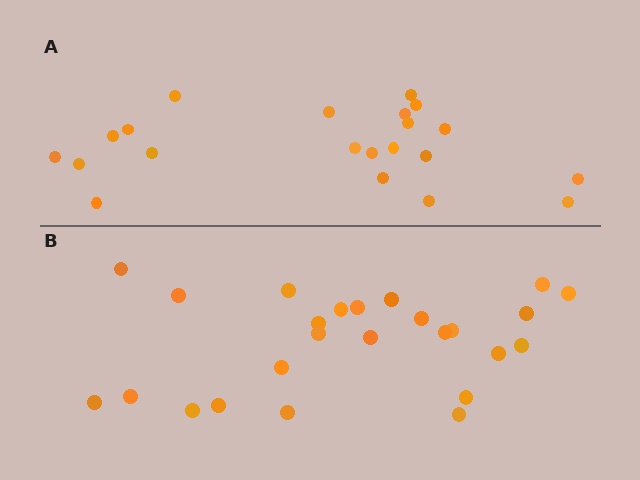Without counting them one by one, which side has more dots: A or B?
Region B (the bottom region) has more dots.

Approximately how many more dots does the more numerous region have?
Region B has about 4 more dots than region A.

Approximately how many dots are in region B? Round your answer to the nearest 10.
About 20 dots. (The exact count is 25, which rounds to 20.)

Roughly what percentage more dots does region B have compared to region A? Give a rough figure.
About 20% more.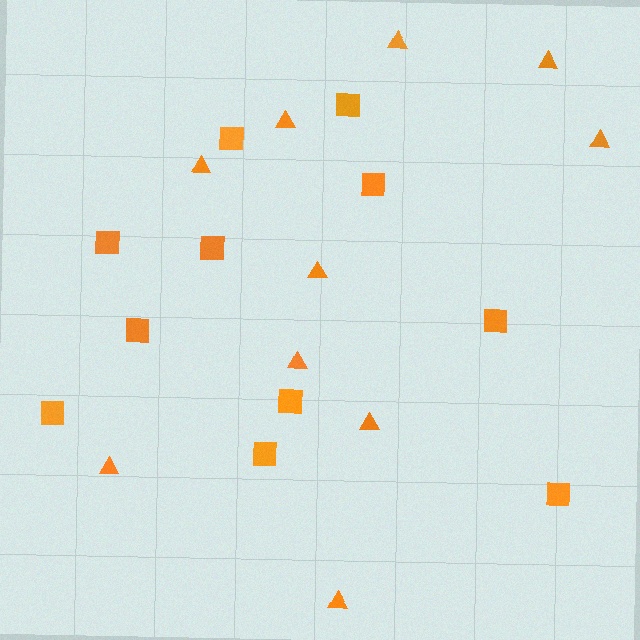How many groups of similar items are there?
There are 2 groups: one group of squares (11) and one group of triangles (10).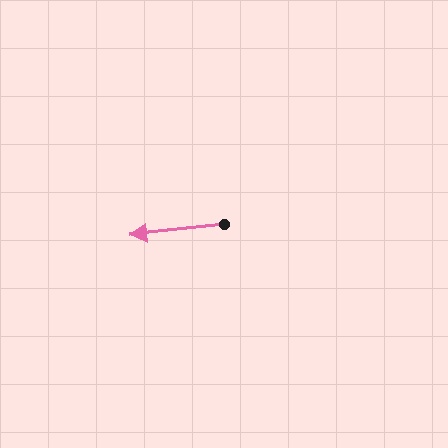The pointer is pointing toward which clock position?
Roughly 9 o'clock.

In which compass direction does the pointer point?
West.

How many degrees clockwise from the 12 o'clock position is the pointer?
Approximately 264 degrees.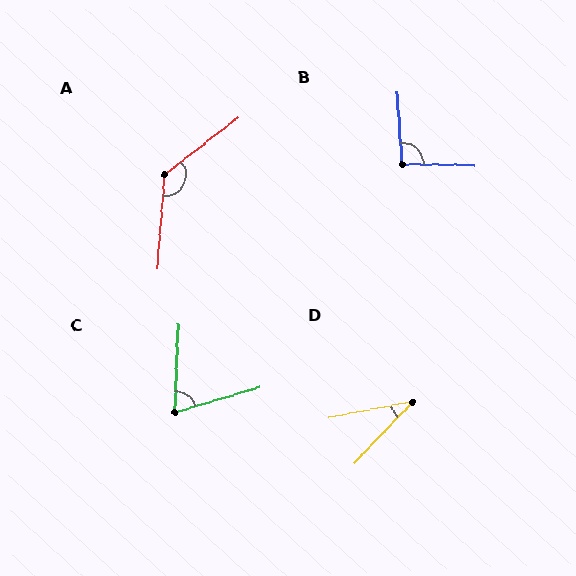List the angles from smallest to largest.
D (36°), C (72°), B (95°), A (132°).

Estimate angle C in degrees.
Approximately 72 degrees.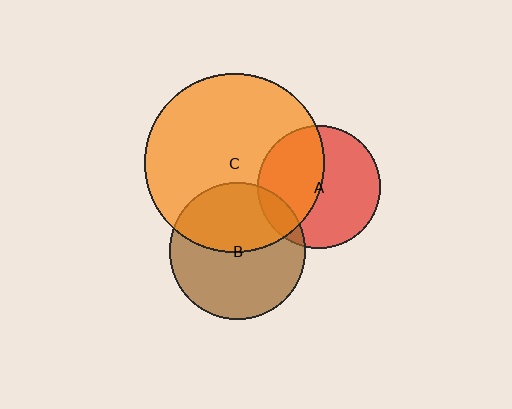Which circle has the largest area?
Circle C (orange).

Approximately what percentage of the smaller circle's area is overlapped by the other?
Approximately 45%.